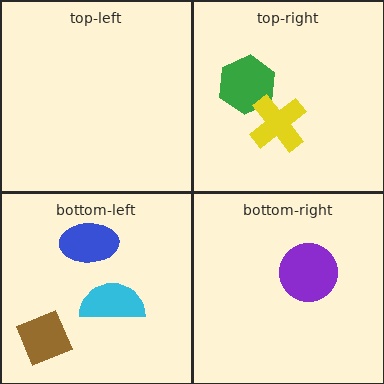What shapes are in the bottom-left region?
The brown square, the blue ellipse, the cyan semicircle.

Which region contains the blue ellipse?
The bottom-left region.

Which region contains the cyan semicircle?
The bottom-left region.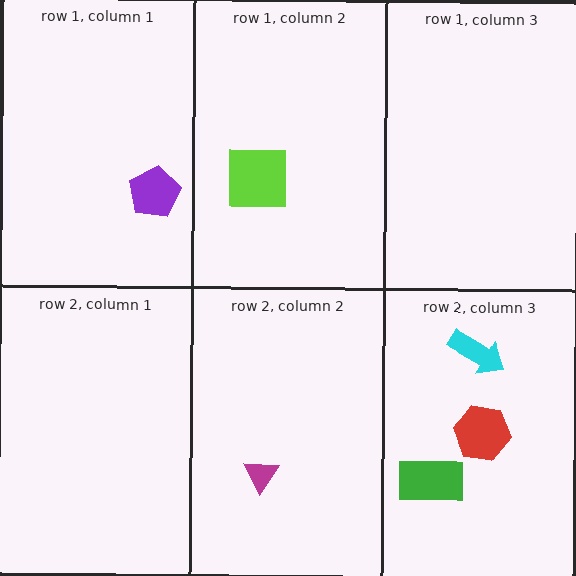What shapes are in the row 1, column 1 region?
The purple pentagon.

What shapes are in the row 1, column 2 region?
The lime square.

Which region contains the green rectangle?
The row 2, column 3 region.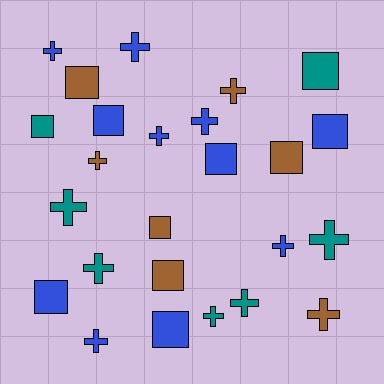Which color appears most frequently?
Blue, with 11 objects.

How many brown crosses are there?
There are 3 brown crosses.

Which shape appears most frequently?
Cross, with 14 objects.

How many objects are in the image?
There are 25 objects.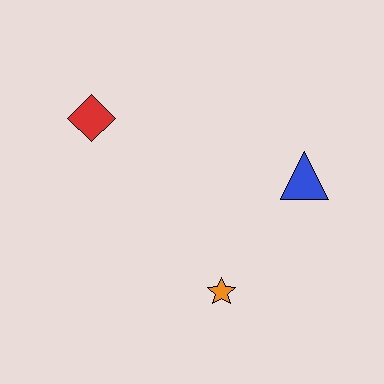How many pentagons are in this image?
There are no pentagons.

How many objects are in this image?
There are 3 objects.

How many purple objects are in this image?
There are no purple objects.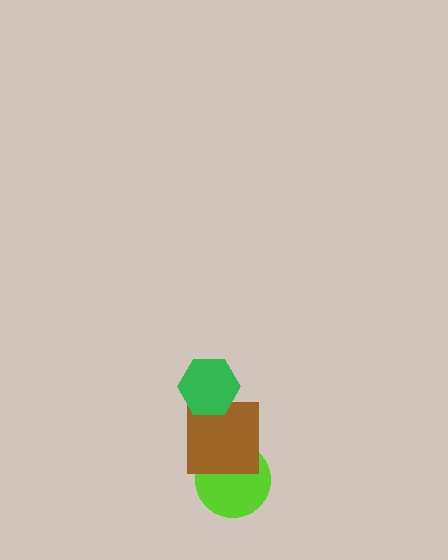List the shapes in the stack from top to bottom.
From top to bottom: the green hexagon, the brown square, the lime circle.